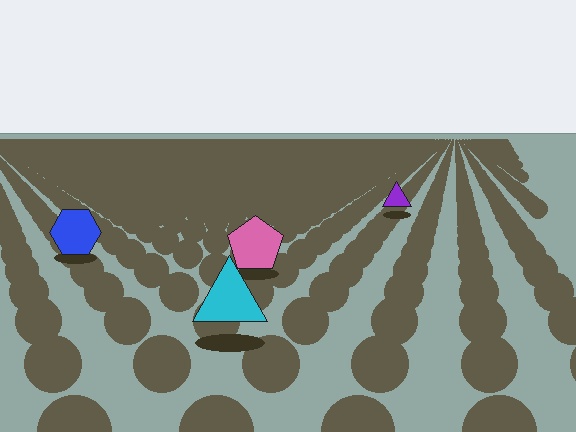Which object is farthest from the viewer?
The purple triangle is farthest from the viewer. It appears smaller and the ground texture around it is denser.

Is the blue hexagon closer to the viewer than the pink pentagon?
No. The pink pentagon is closer — you can tell from the texture gradient: the ground texture is coarser near it.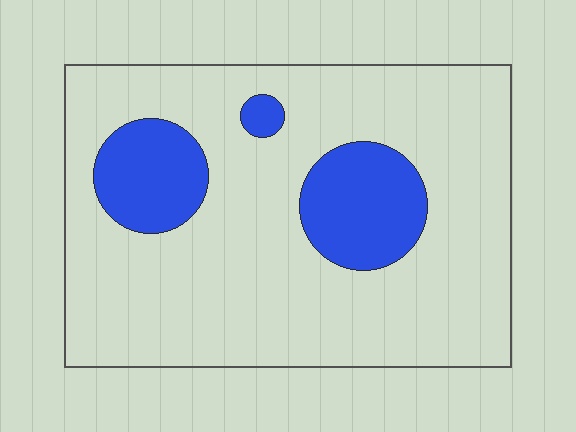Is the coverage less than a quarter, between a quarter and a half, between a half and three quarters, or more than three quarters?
Less than a quarter.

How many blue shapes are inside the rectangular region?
3.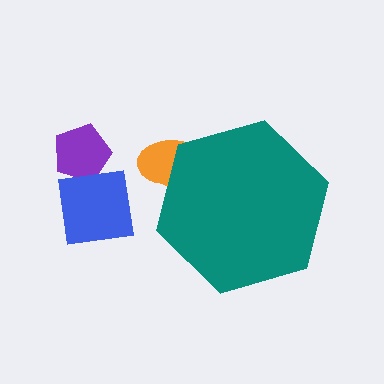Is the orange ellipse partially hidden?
Yes, the orange ellipse is partially hidden behind the teal hexagon.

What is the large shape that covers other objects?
A teal hexagon.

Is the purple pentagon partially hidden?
No, the purple pentagon is fully visible.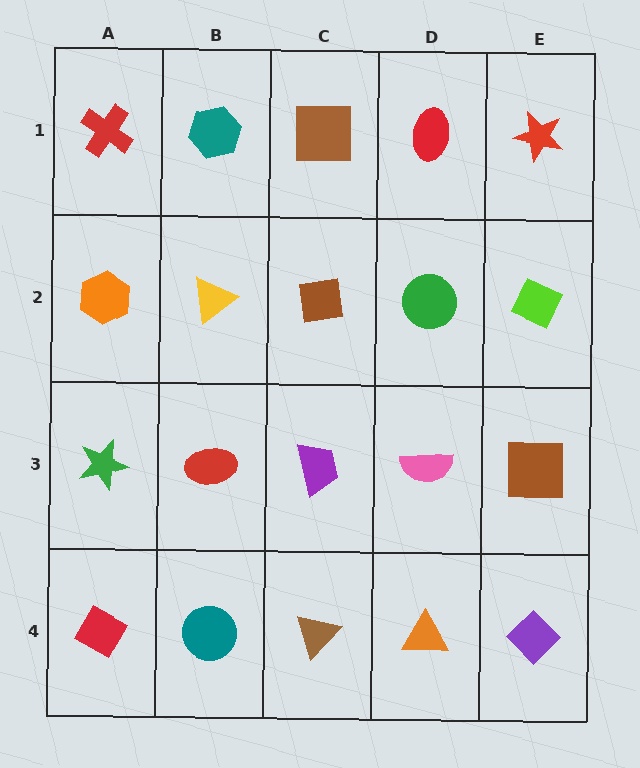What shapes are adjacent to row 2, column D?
A red ellipse (row 1, column D), a pink semicircle (row 3, column D), a brown square (row 2, column C), a lime diamond (row 2, column E).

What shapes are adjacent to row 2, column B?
A teal hexagon (row 1, column B), a red ellipse (row 3, column B), an orange hexagon (row 2, column A), a brown square (row 2, column C).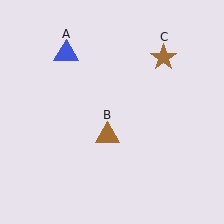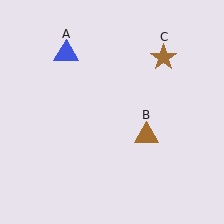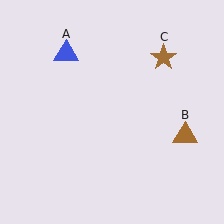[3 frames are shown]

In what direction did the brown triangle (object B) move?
The brown triangle (object B) moved right.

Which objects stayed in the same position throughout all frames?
Blue triangle (object A) and brown star (object C) remained stationary.